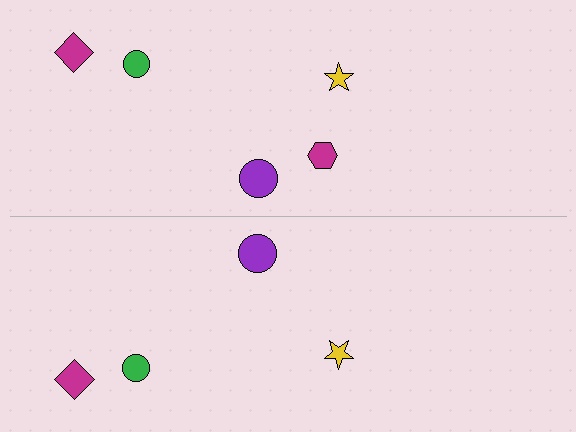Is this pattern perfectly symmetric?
No, the pattern is not perfectly symmetric. A magenta hexagon is missing from the bottom side.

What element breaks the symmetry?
A magenta hexagon is missing from the bottom side.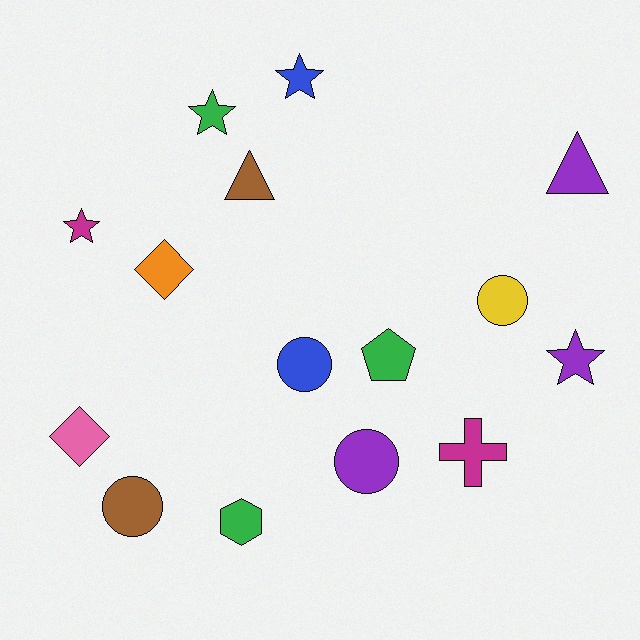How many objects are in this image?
There are 15 objects.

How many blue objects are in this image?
There are 2 blue objects.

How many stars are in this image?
There are 4 stars.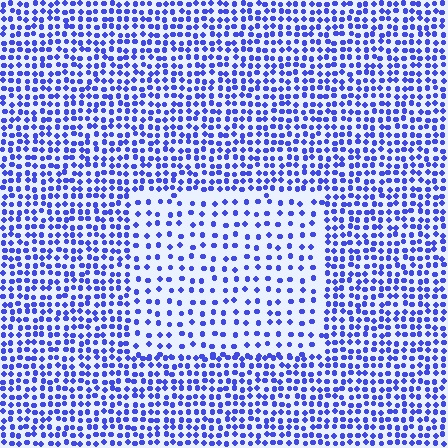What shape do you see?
I see a rectangle.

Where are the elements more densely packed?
The elements are more densely packed outside the rectangle boundary.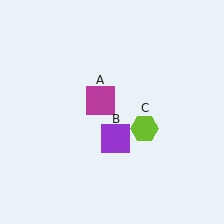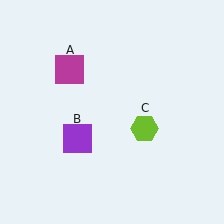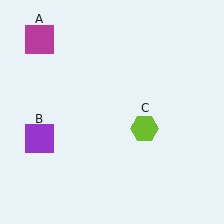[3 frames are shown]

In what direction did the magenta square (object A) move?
The magenta square (object A) moved up and to the left.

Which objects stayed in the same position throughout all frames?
Lime hexagon (object C) remained stationary.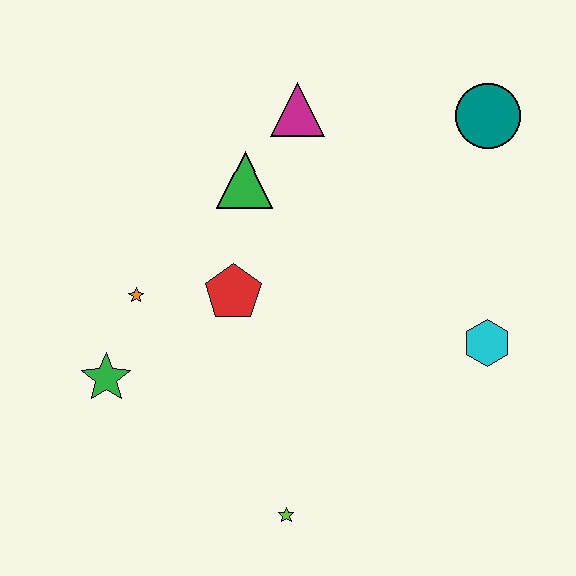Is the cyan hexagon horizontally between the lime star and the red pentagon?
No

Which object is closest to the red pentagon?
The orange star is closest to the red pentagon.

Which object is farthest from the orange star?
The teal circle is farthest from the orange star.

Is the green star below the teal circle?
Yes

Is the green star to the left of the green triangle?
Yes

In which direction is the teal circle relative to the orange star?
The teal circle is to the right of the orange star.